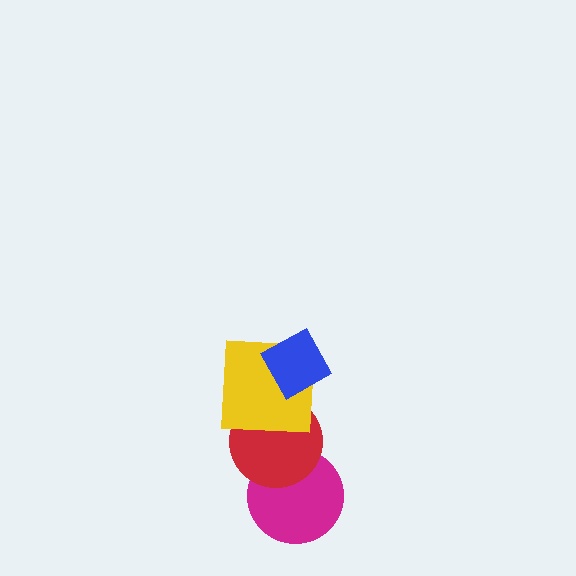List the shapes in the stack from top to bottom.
From top to bottom: the blue diamond, the yellow square, the red circle, the magenta circle.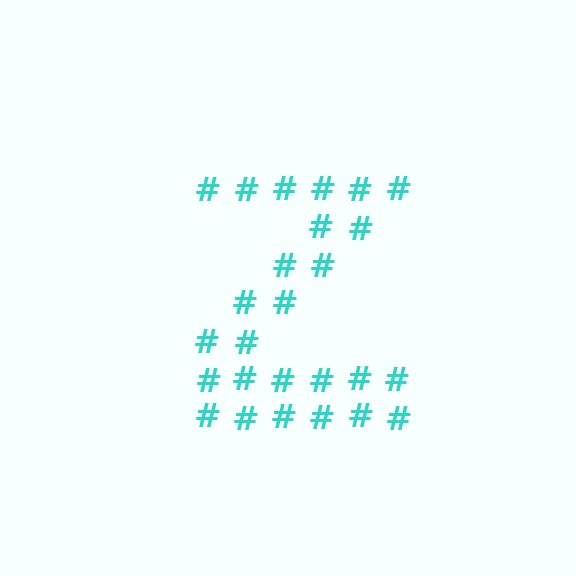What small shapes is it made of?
It is made of small hash symbols.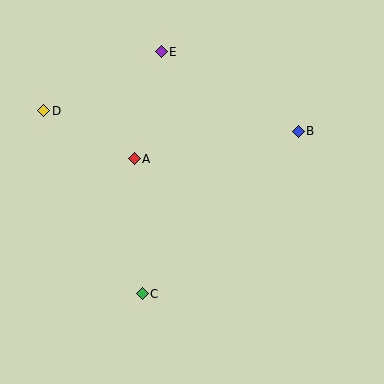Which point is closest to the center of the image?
Point A at (134, 159) is closest to the center.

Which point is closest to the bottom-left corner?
Point C is closest to the bottom-left corner.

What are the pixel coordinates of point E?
Point E is at (161, 52).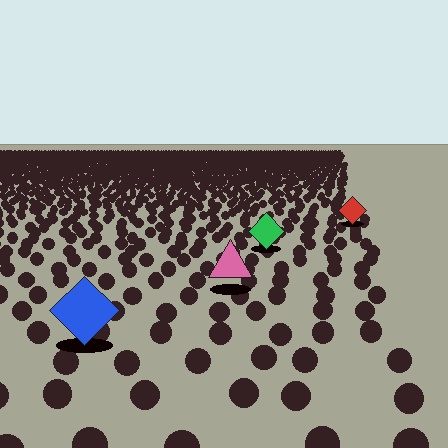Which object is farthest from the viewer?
The red diamond is farthest from the viewer. It appears smaller and the ground texture around it is denser.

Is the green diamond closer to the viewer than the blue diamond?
No. The blue diamond is closer — you can tell from the texture gradient: the ground texture is coarser near it.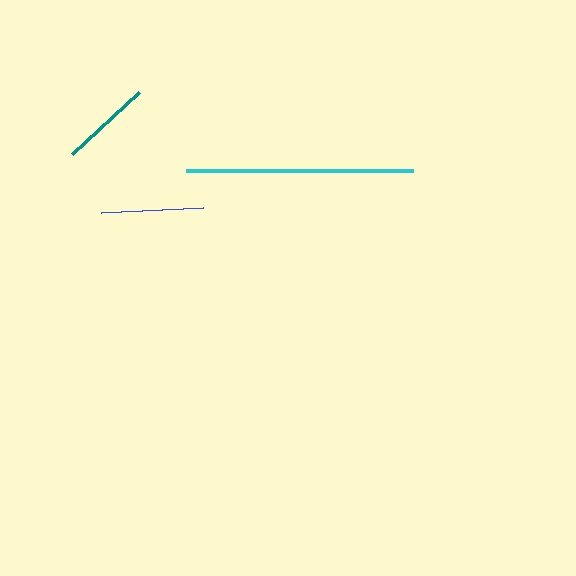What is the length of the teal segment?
The teal segment is approximately 92 pixels long.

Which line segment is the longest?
The cyan line is the longest at approximately 227 pixels.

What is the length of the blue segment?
The blue segment is approximately 103 pixels long.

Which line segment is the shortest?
The teal line is the shortest at approximately 92 pixels.